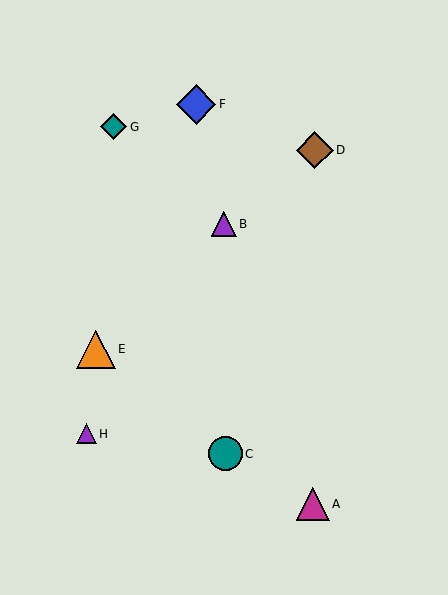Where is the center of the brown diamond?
The center of the brown diamond is at (315, 150).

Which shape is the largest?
The blue diamond (labeled F) is the largest.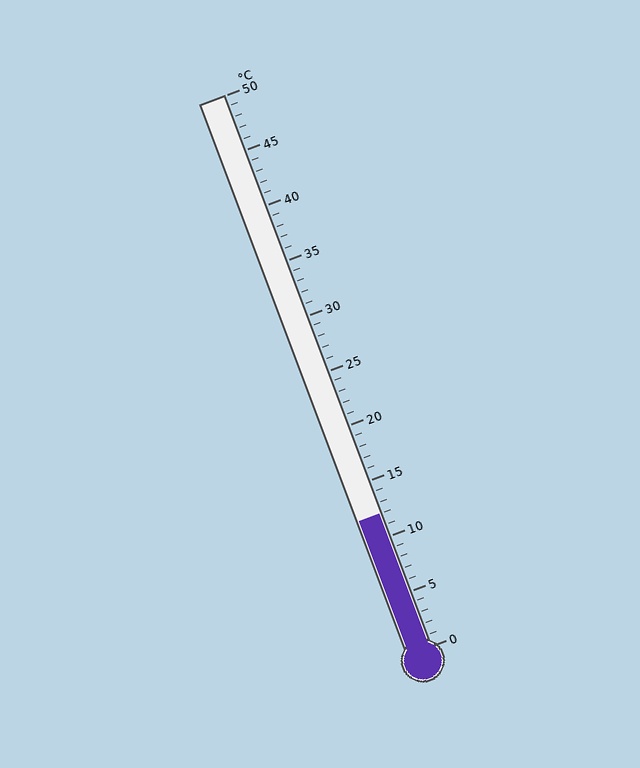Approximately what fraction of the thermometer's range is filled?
The thermometer is filled to approximately 25% of its range.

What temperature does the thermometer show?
The thermometer shows approximately 12°C.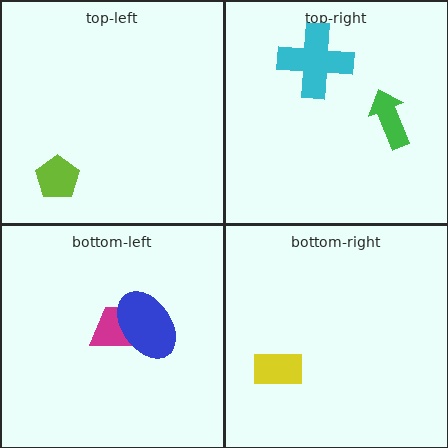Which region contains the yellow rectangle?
The bottom-right region.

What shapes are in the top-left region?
The lime pentagon.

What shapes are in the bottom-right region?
The yellow rectangle.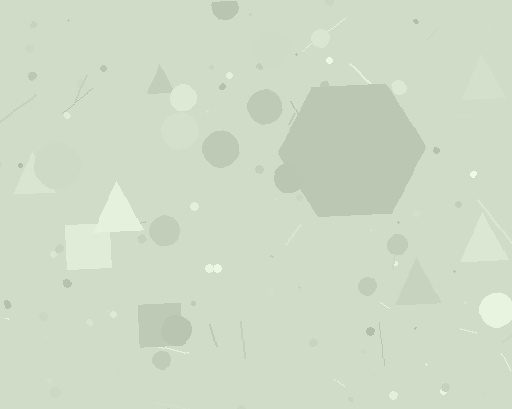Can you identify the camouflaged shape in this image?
The camouflaged shape is a hexagon.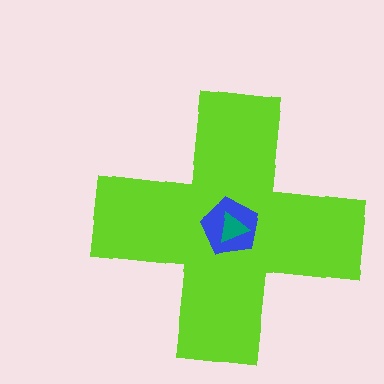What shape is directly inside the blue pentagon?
The teal triangle.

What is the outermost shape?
The lime cross.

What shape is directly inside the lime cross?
The blue pentagon.